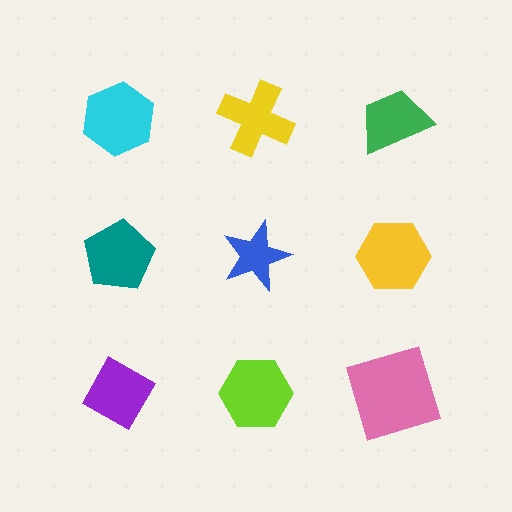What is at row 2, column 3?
A yellow hexagon.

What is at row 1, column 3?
A green trapezoid.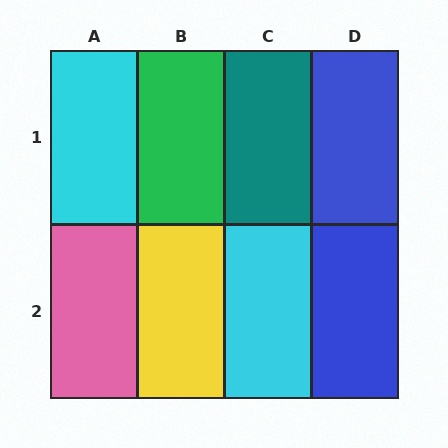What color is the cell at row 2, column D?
Blue.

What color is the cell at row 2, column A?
Pink.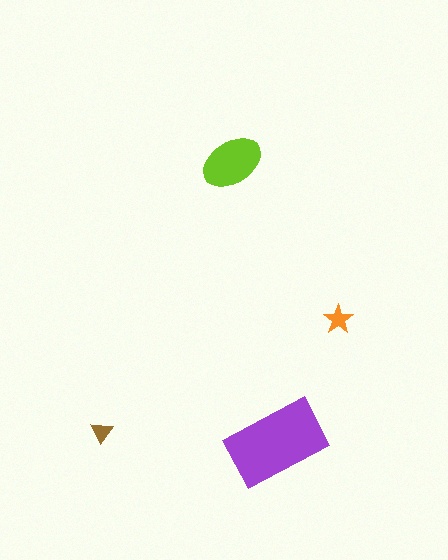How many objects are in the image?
There are 4 objects in the image.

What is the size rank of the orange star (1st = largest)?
3rd.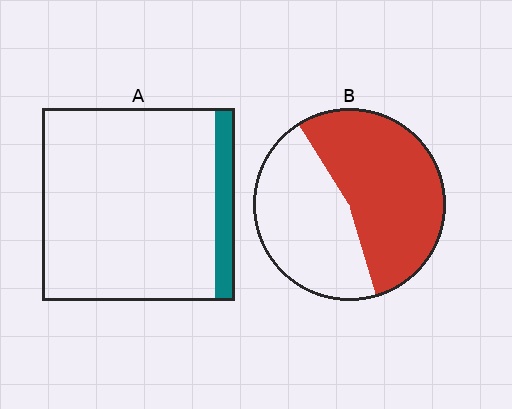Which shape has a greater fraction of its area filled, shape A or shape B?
Shape B.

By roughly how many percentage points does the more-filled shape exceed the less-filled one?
By roughly 45 percentage points (B over A).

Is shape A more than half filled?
No.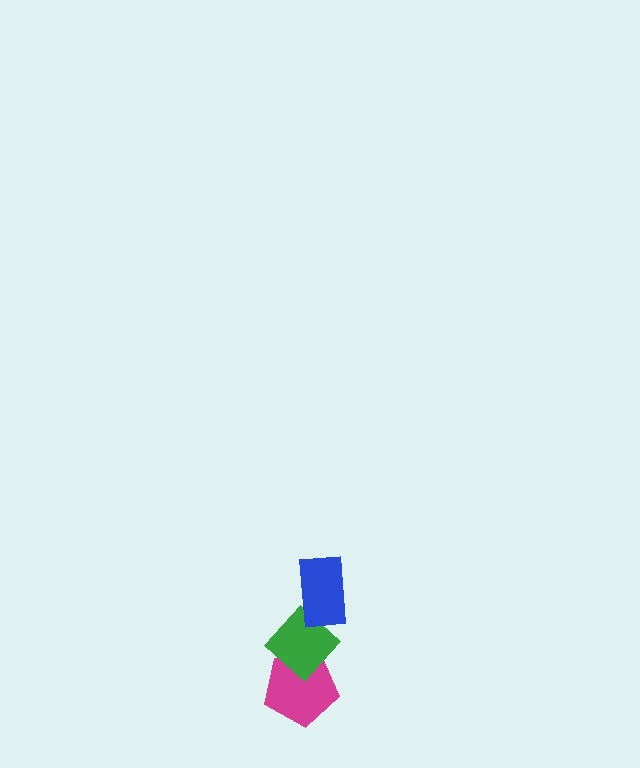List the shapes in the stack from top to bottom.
From top to bottom: the blue rectangle, the green diamond, the magenta pentagon.